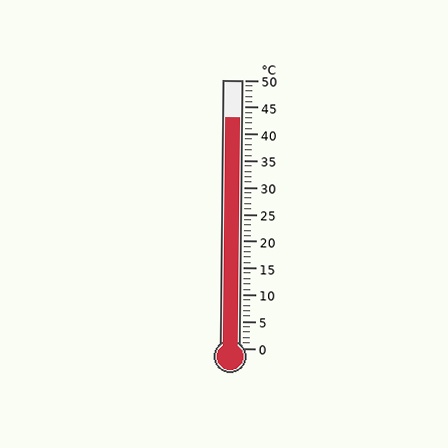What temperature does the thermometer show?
The thermometer shows approximately 43°C.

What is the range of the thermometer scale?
The thermometer scale ranges from 0°C to 50°C.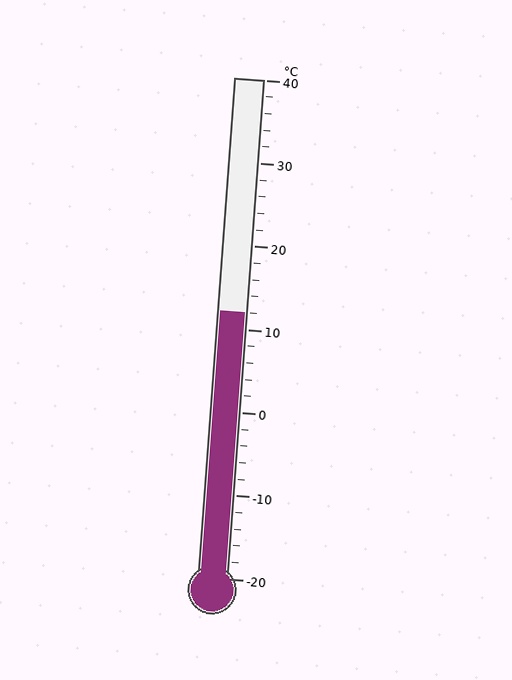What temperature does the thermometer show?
The thermometer shows approximately 12°C.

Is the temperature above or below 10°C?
The temperature is above 10°C.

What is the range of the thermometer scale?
The thermometer scale ranges from -20°C to 40°C.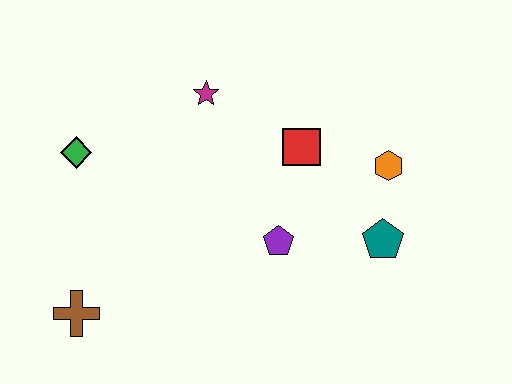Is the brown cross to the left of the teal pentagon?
Yes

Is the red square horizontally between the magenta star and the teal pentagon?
Yes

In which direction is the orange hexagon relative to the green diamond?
The orange hexagon is to the right of the green diamond.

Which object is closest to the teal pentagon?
The orange hexagon is closest to the teal pentagon.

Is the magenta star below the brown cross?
No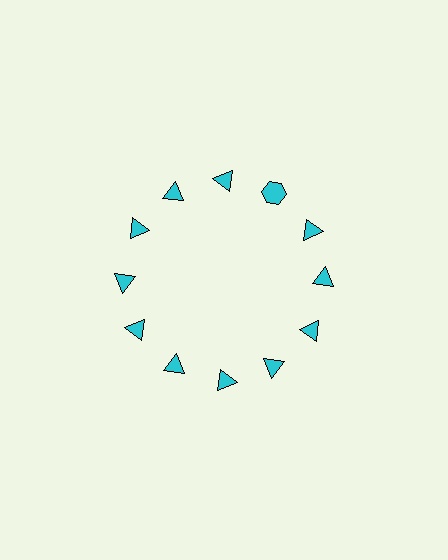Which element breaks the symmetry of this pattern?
The cyan hexagon at roughly the 1 o'clock position breaks the symmetry. All other shapes are cyan triangles.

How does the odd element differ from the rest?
It has a different shape: hexagon instead of triangle.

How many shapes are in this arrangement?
There are 12 shapes arranged in a ring pattern.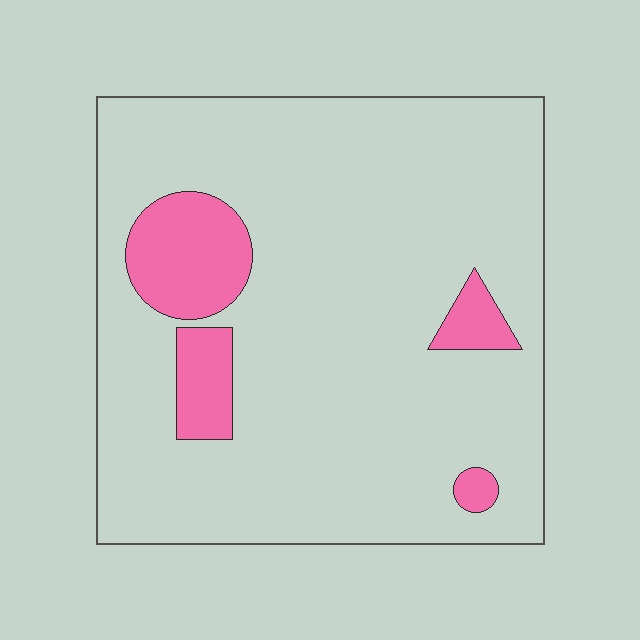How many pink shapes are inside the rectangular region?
4.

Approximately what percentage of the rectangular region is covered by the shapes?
Approximately 10%.